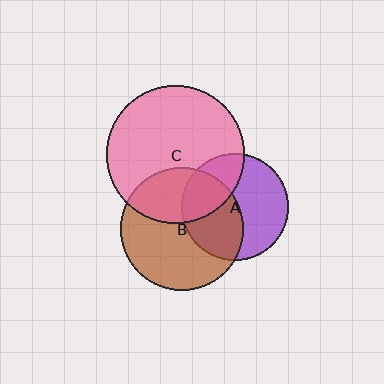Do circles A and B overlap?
Yes.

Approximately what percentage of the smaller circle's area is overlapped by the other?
Approximately 45%.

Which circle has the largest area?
Circle C (pink).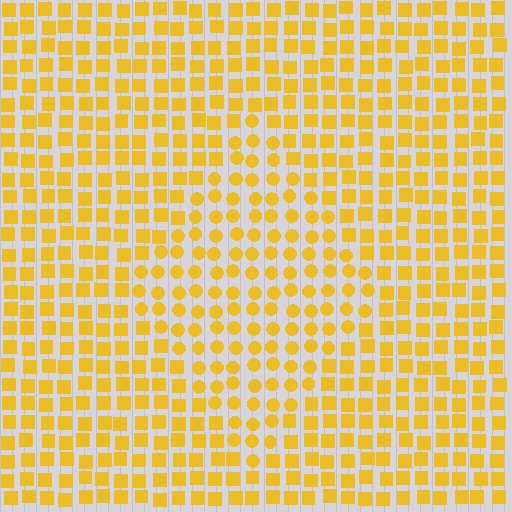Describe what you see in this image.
The image is filled with small yellow elements arranged in a uniform grid. A diamond-shaped region contains circles, while the surrounding area contains squares. The boundary is defined purely by the change in element shape.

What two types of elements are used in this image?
The image uses circles inside the diamond region and squares outside it.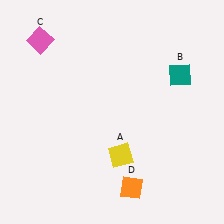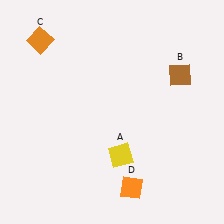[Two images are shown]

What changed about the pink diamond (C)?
In Image 1, C is pink. In Image 2, it changed to orange.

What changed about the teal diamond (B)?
In Image 1, B is teal. In Image 2, it changed to brown.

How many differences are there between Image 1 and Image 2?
There are 2 differences between the two images.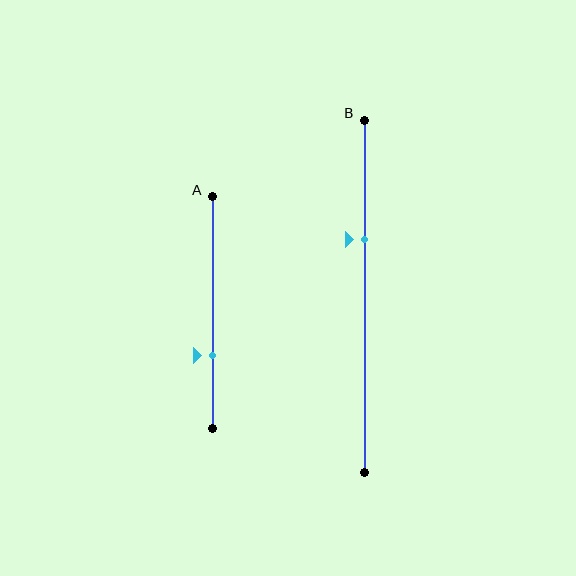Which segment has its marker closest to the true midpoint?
Segment B has its marker closest to the true midpoint.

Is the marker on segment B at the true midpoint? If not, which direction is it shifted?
No, the marker on segment B is shifted upward by about 16% of the segment length.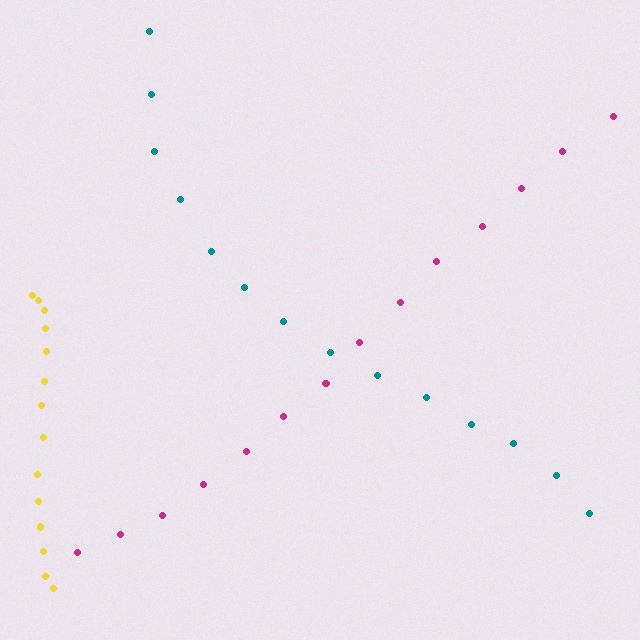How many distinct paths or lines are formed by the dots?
There are 3 distinct paths.